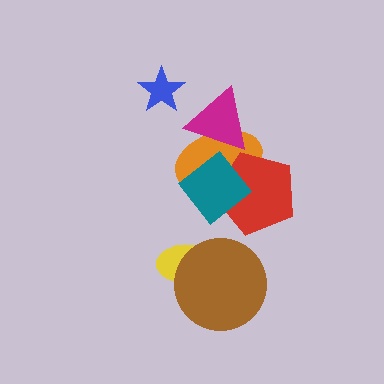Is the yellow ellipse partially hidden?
Yes, it is partially covered by another shape.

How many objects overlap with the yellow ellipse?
1 object overlaps with the yellow ellipse.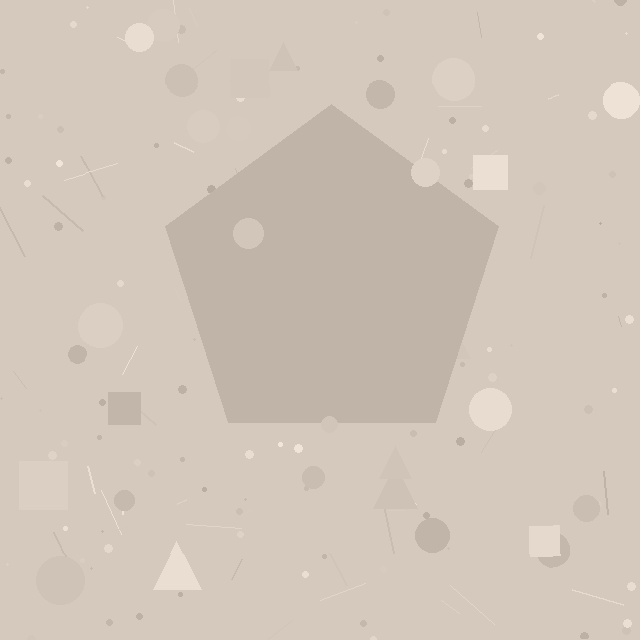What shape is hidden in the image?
A pentagon is hidden in the image.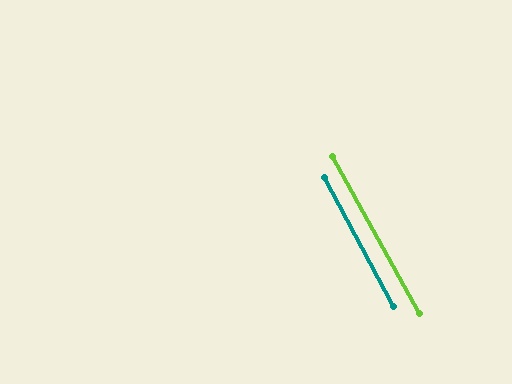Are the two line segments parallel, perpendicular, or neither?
Parallel — their directions differ by only 1.0°.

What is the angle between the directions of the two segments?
Approximately 1 degree.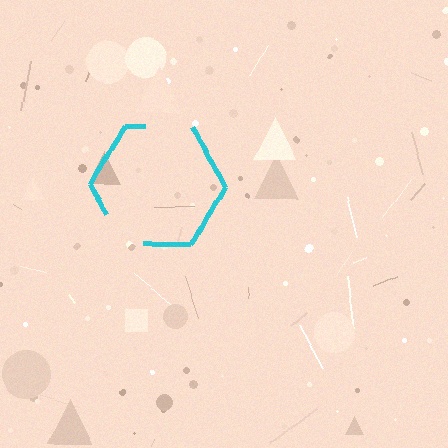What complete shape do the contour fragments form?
The contour fragments form a hexagon.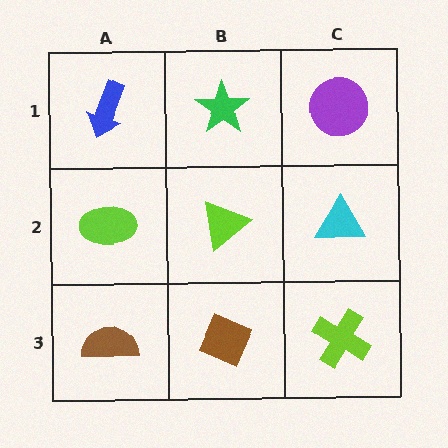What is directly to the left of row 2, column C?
A lime triangle.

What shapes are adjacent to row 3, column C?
A cyan triangle (row 2, column C), a brown diamond (row 3, column B).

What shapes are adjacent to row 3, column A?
A lime ellipse (row 2, column A), a brown diamond (row 3, column B).